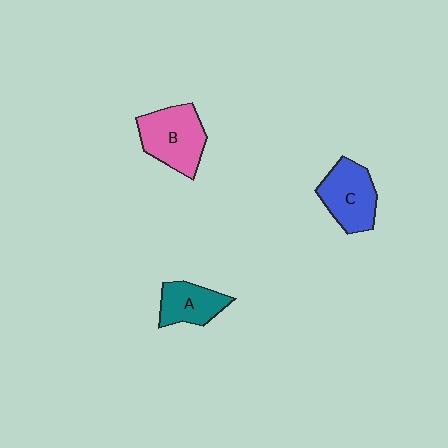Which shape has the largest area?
Shape B (pink).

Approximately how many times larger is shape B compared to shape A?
Approximately 1.5 times.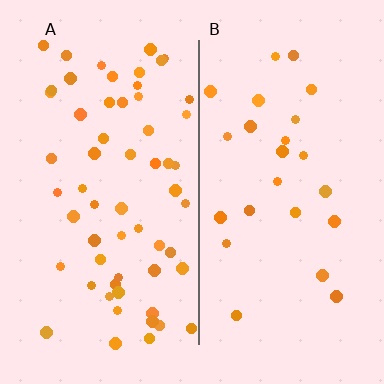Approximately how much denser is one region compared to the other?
Approximately 2.4× — region A over region B.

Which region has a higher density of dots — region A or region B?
A (the left).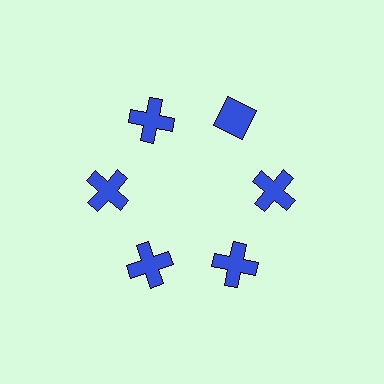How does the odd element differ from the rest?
It has a different shape: diamond instead of cross.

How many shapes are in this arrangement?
There are 6 shapes arranged in a ring pattern.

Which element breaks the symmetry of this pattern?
The blue diamond at roughly the 1 o'clock position breaks the symmetry. All other shapes are blue crosses.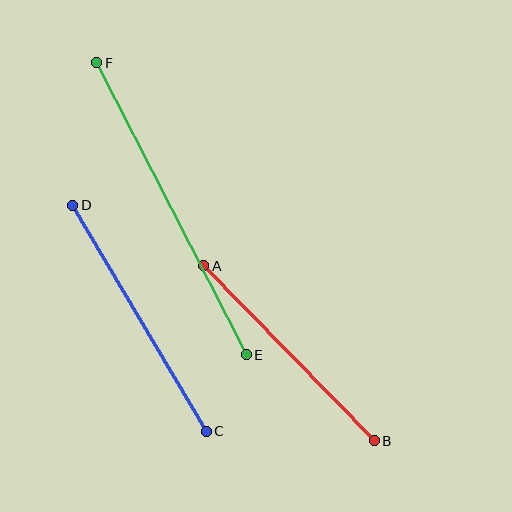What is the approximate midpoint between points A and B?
The midpoint is at approximately (289, 353) pixels.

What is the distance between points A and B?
The distance is approximately 244 pixels.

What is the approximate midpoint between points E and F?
The midpoint is at approximately (172, 209) pixels.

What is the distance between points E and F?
The distance is approximately 328 pixels.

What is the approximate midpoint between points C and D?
The midpoint is at approximately (139, 318) pixels.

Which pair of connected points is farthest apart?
Points E and F are farthest apart.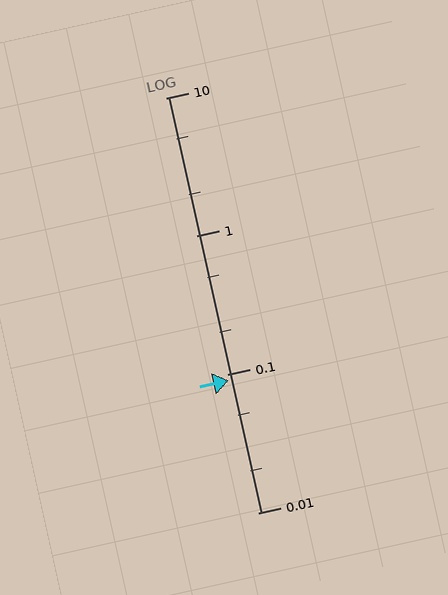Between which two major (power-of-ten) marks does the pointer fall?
The pointer is between 0.01 and 0.1.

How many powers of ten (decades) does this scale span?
The scale spans 3 decades, from 0.01 to 10.